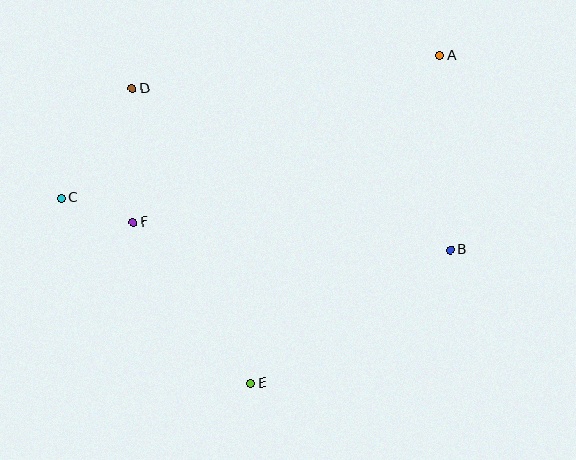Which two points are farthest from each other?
Points A and C are farthest from each other.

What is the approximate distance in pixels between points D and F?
The distance between D and F is approximately 134 pixels.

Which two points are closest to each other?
Points C and F are closest to each other.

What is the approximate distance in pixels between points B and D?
The distance between B and D is approximately 357 pixels.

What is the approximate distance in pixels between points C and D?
The distance between C and D is approximately 130 pixels.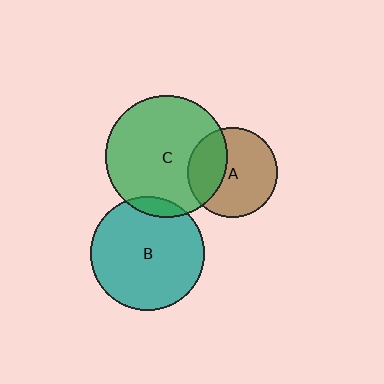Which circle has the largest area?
Circle C (green).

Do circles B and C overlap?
Yes.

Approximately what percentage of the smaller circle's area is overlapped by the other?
Approximately 10%.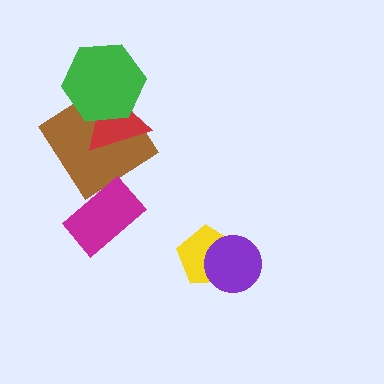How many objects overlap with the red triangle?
2 objects overlap with the red triangle.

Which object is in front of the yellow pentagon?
The purple circle is in front of the yellow pentagon.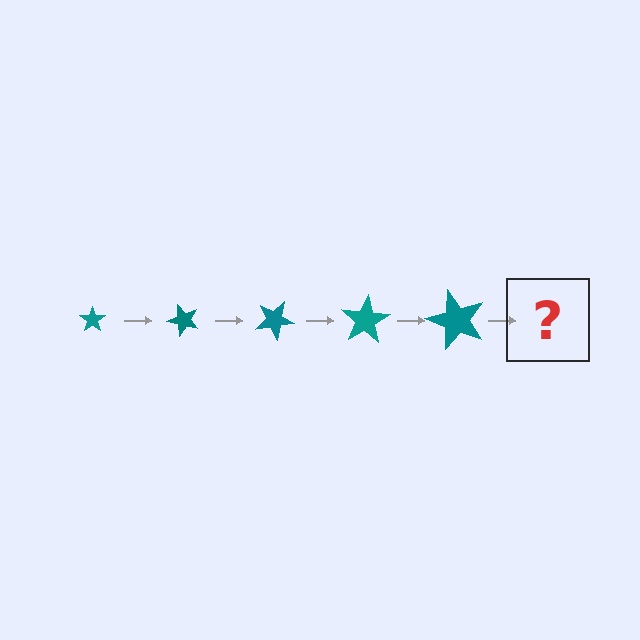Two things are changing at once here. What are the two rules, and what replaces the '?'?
The two rules are that the star grows larger each step and it rotates 50 degrees each step. The '?' should be a star, larger than the previous one and rotated 250 degrees from the start.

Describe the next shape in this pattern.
It should be a star, larger than the previous one and rotated 250 degrees from the start.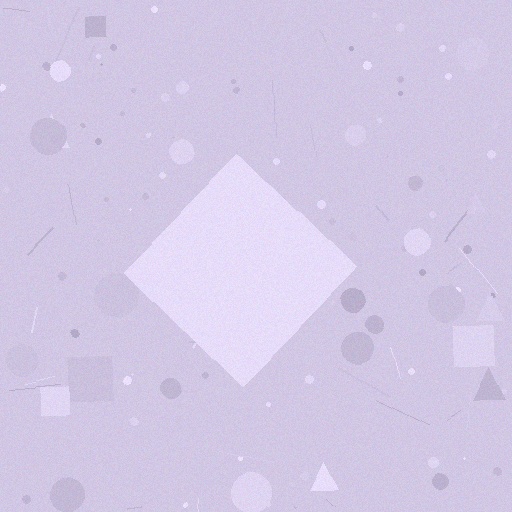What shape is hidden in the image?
A diamond is hidden in the image.